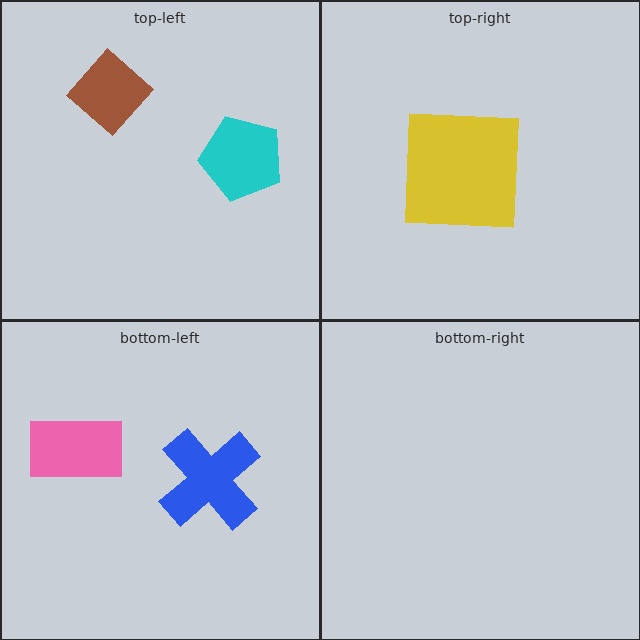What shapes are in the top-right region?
The yellow square.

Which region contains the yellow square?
The top-right region.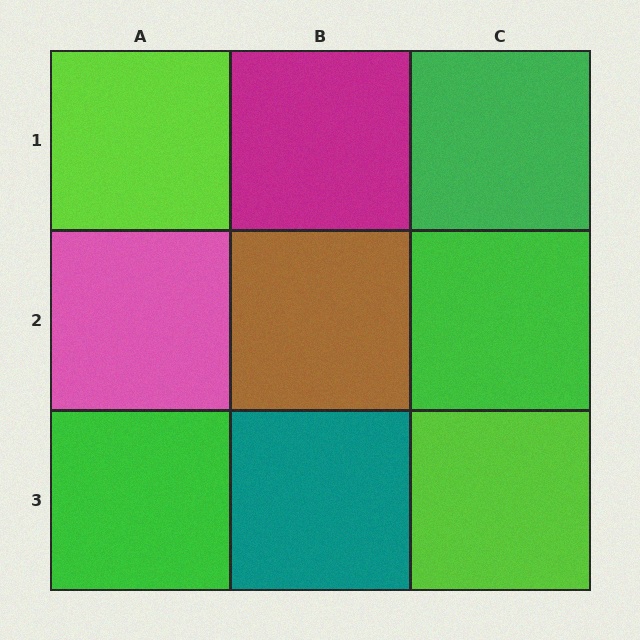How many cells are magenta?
1 cell is magenta.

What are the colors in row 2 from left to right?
Pink, brown, green.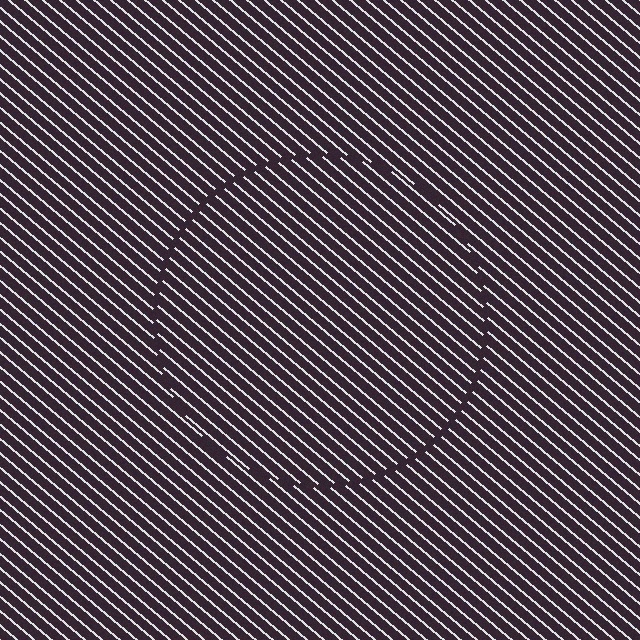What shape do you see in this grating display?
An illusory circle. The interior of the shape contains the same grating, shifted by half a period — the contour is defined by the phase discontinuity where line-ends from the inner and outer gratings abut.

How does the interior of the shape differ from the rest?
The interior of the shape contains the same grating, shifted by half a period — the contour is defined by the phase discontinuity where line-ends from the inner and outer gratings abut.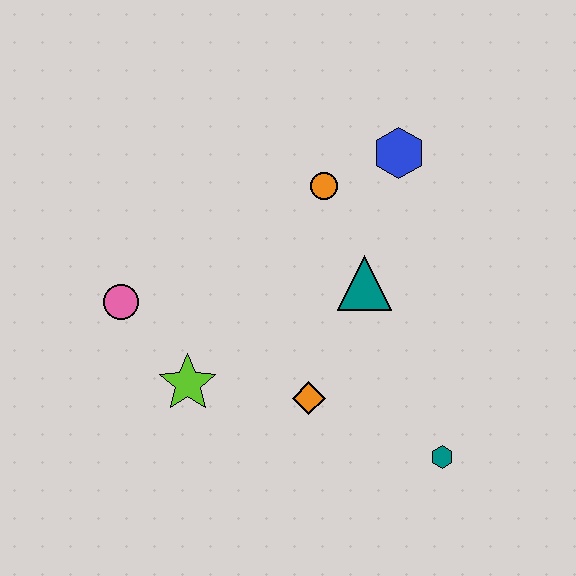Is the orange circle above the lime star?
Yes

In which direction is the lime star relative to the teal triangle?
The lime star is to the left of the teal triangle.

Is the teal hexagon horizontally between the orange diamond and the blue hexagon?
No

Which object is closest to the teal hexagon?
The orange diamond is closest to the teal hexagon.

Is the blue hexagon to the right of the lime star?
Yes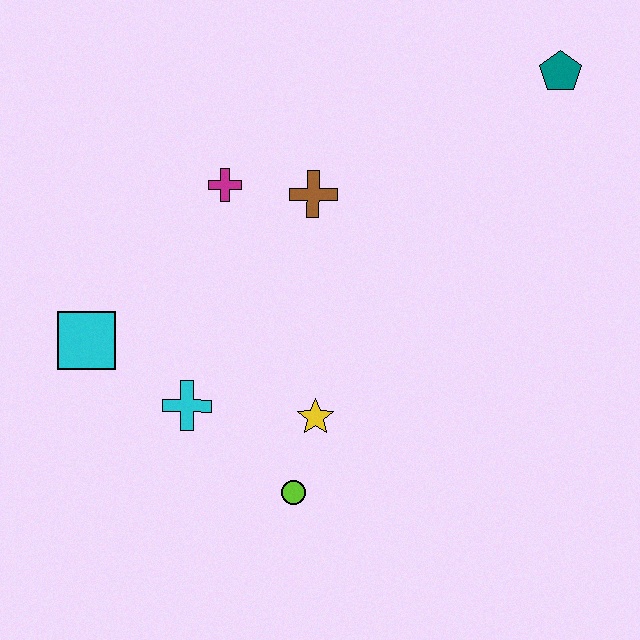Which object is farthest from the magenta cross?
The teal pentagon is farthest from the magenta cross.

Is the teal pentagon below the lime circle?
No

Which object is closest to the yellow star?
The lime circle is closest to the yellow star.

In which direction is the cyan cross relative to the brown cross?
The cyan cross is below the brown cross.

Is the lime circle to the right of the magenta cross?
Yes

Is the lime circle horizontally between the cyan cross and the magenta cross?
No